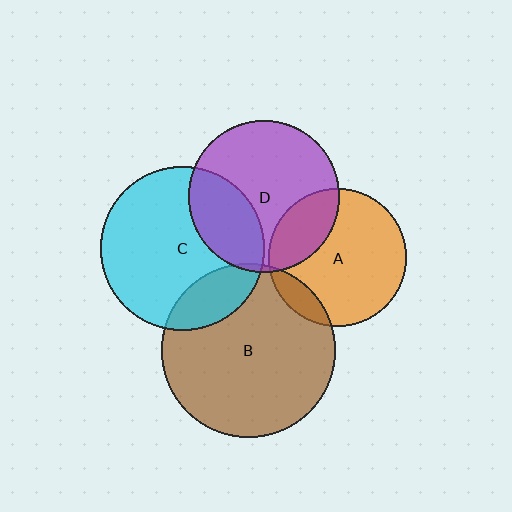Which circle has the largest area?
Circle B (brown).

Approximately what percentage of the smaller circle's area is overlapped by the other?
Approximately 5%.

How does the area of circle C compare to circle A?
Approximately 1.4 times.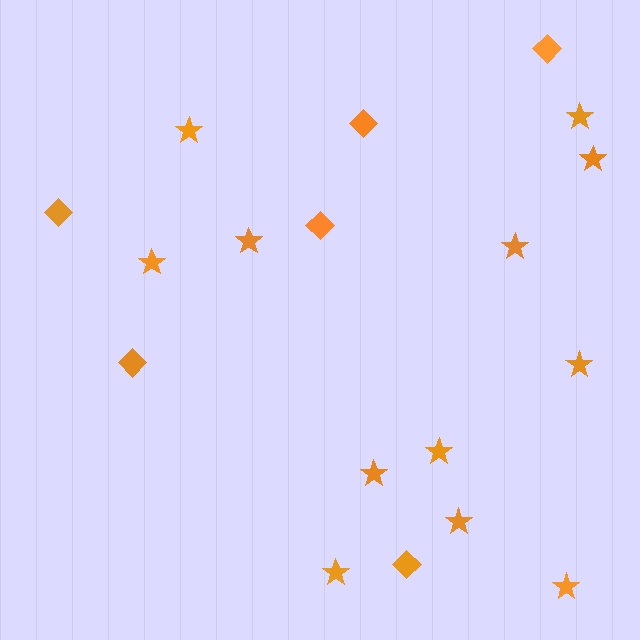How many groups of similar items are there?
There are 2 groups: one group of stars (12) and one group of diamonds (6).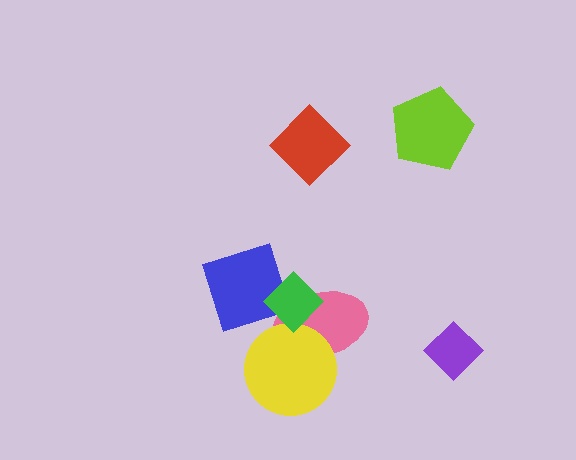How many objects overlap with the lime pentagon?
0 objects overlap with the lime pentagon.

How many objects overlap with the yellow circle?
2 objects overlap with the yellow circle.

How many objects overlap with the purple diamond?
0 objects overlap with the purple diamond.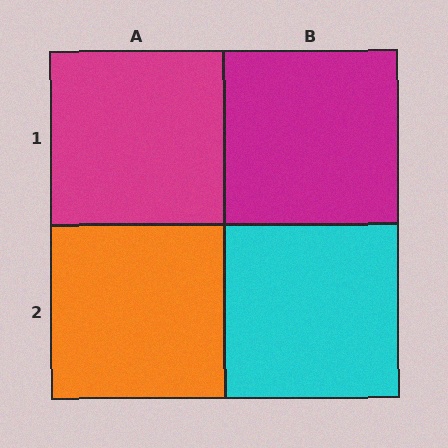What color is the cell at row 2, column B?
Cyan.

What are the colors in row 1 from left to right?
Magenta, magenta.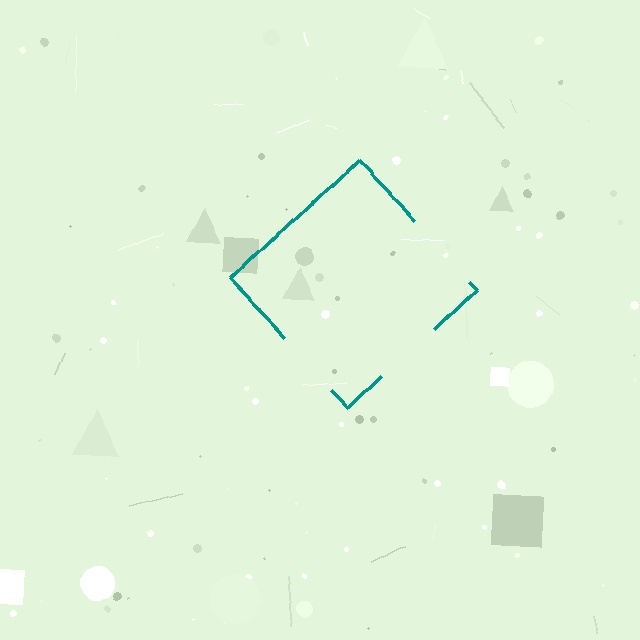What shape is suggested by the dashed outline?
The dashed outline suggests a diamond.